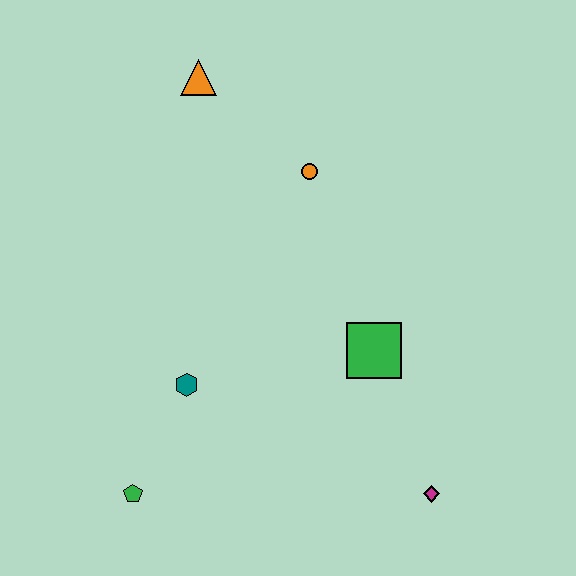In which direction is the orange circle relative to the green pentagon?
The orange circle is above the green pentagon.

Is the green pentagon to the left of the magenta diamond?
Yes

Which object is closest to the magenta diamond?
The green square is closest to the magenta diamond.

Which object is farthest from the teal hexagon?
The orange triangle is farthest from the teal hexagon.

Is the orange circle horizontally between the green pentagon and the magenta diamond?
Yes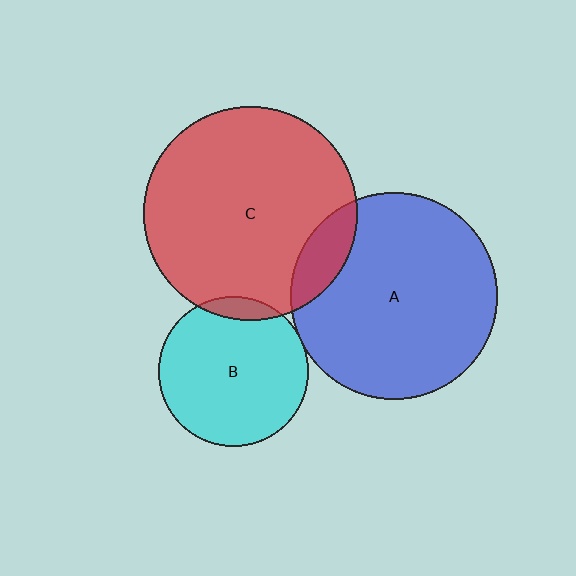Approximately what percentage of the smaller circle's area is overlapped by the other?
Approximately 5%.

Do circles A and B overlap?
Yes.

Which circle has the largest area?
Circle C (red).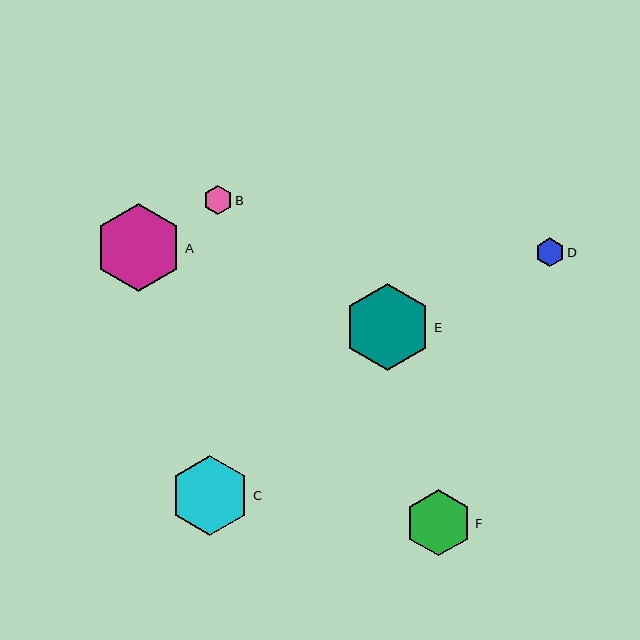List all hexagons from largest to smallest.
From largest to smallest: A, E, C, F, B, D.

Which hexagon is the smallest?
Hexagon D is the smallest with a size of approximately 28 pixels.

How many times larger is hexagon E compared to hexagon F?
Hexagon E is approximately 1.3 times the size of hexagon F.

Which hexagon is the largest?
Hexagon A is the largest with a size of approximately 88 pixels.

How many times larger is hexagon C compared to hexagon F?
Hexagon C is approximately 1.2 times the size of hexagon F.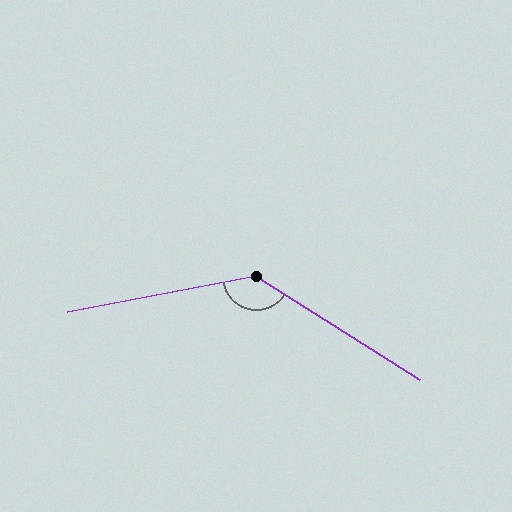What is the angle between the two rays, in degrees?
Approximately 137 degrees.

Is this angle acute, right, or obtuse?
It is obtuse.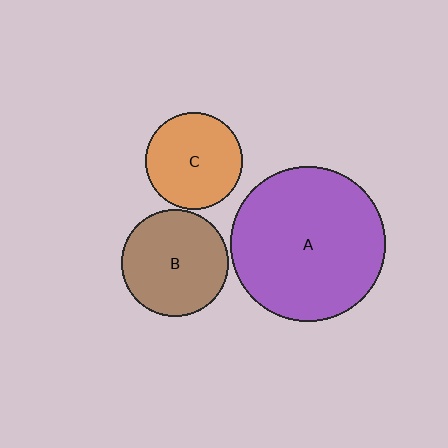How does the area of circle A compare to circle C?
Approximately 2.5 times.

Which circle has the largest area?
Circle A (purple).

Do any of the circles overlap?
No, none of the circles overlap.